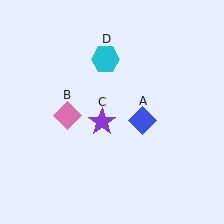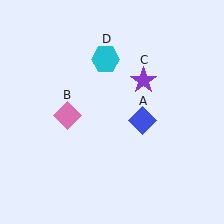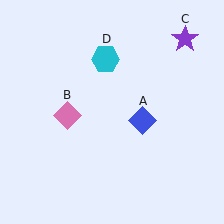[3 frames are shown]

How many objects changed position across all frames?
1 object changed position: purple star (object C).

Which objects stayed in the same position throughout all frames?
Blue diamond (object A) and pink diamond (object B) and cyan hexagon (object D) remained stationary.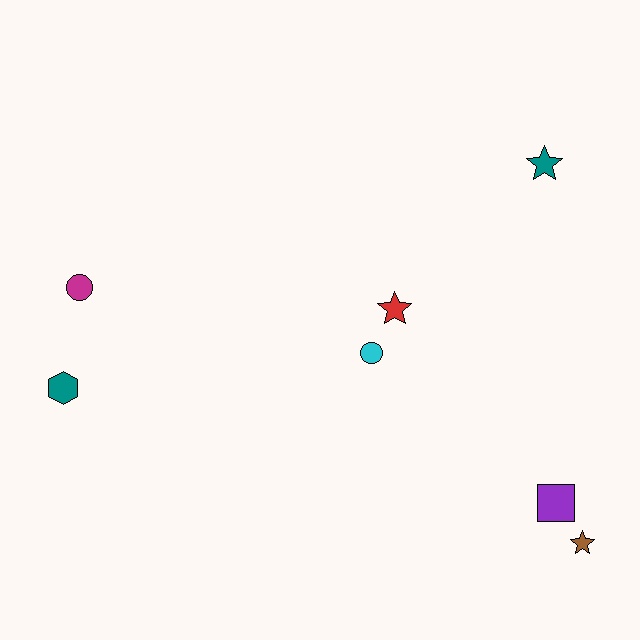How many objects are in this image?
There are 7 objects.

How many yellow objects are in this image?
There are no yellow objects.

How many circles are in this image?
There are 2 circles.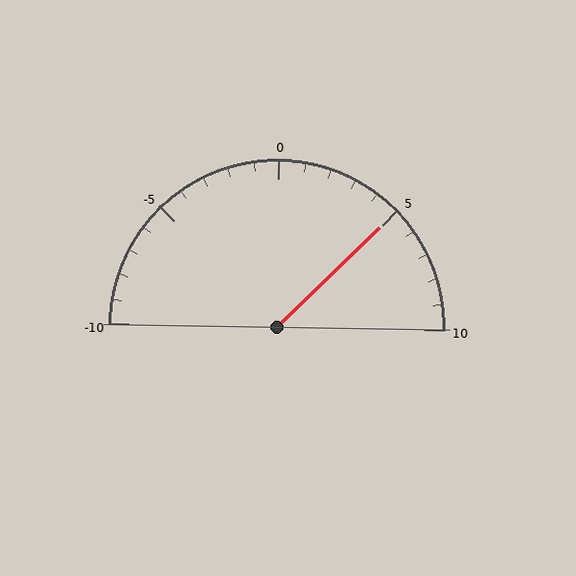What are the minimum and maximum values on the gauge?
The gauge ranges from -10 to 10.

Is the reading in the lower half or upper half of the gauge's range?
The reading is in the upper half of the range (-10 to 10).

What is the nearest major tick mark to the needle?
The nearest major tick mark is 5.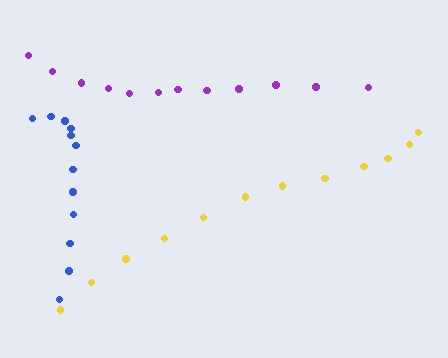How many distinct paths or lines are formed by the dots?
There are 3 distinct paths.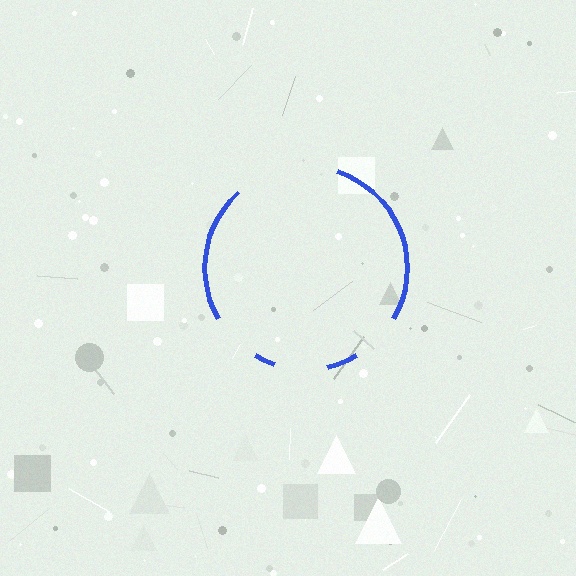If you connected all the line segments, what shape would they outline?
They would outline a circle.